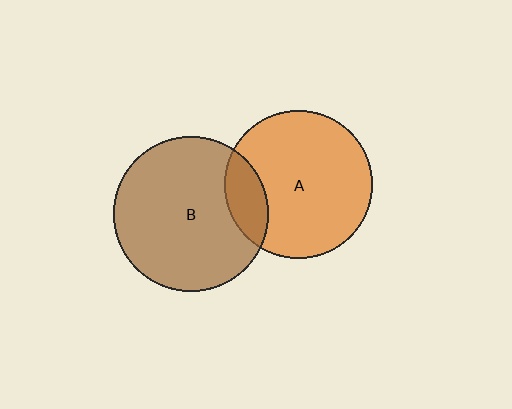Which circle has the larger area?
Circle B (brown).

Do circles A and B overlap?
Yes.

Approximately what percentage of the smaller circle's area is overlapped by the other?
Approximately 15%.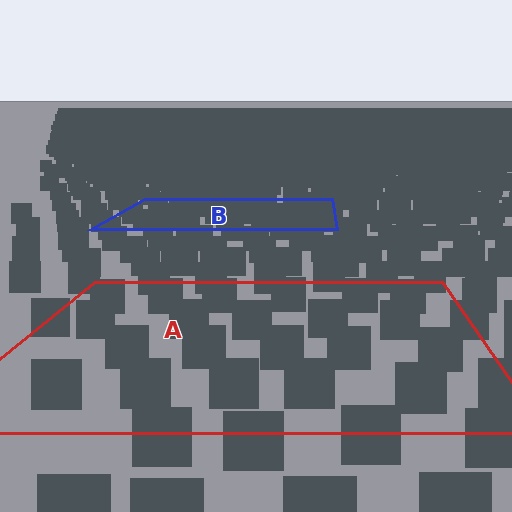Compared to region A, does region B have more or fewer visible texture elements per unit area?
Region B has more texture elements per unit area — they are packed more densely because it is farther away.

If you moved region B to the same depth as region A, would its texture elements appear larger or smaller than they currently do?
They would appear larger. At a closer depth, the same texture elements are projected at a bigger on-screen size.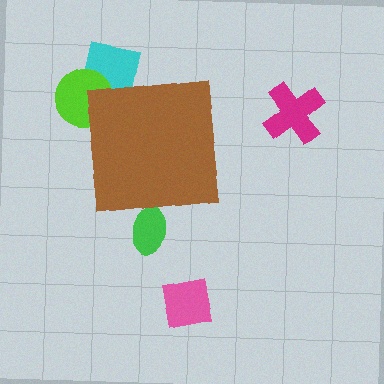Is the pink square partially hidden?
No, the pink square is fully visible.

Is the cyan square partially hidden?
Yes, the cyan square is partially hidden behind the brown square.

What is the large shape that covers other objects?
A brown square.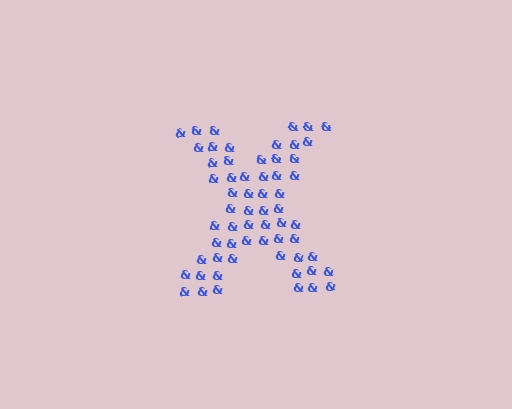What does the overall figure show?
The overall figure shows the letter X.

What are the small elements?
The small elements are ampersands.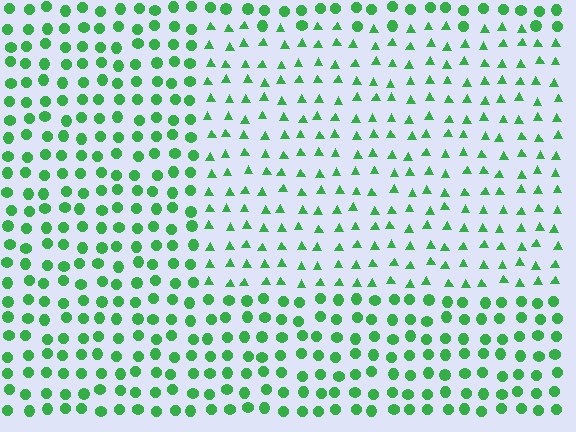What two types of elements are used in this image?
The image uses triangles inside the rectangle region and circles outside it.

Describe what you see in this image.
The image is filled with small green elements arranged in a uniform grid. A rectangle-shaped region contains triangles, while the surrounding area contains circles. The boundary is defined purely by the change in element shape.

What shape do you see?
I see a rectangle.